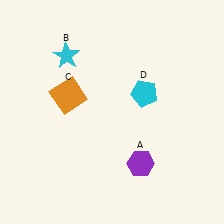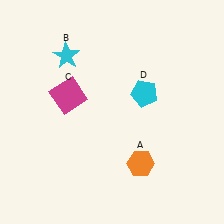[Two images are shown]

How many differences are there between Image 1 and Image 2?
There are 2 differences between the two images.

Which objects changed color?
A changed from purple to orange. C changed from orange to magenta.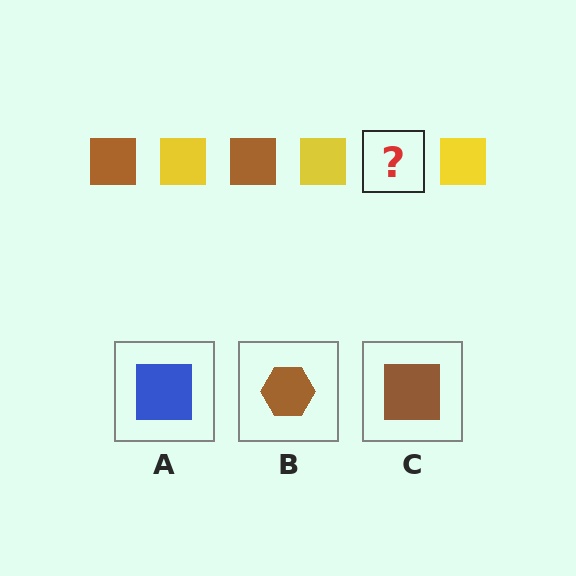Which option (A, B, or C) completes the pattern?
C.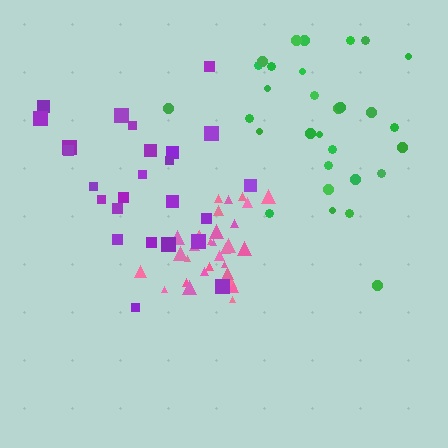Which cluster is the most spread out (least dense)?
Purple.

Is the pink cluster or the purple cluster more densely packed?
Pink.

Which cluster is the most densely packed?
Pink.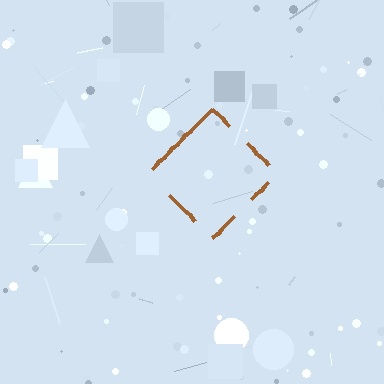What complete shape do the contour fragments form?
The contour fragments form a diamond.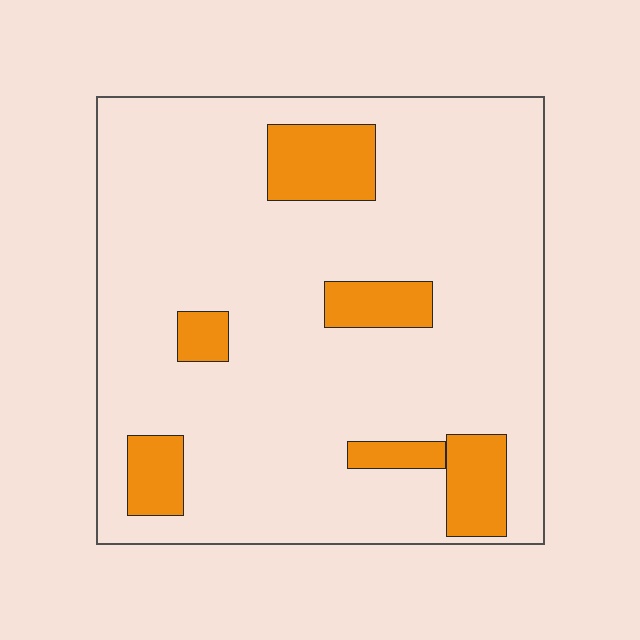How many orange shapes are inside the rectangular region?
6.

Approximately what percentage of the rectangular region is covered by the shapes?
Approximately 15%.